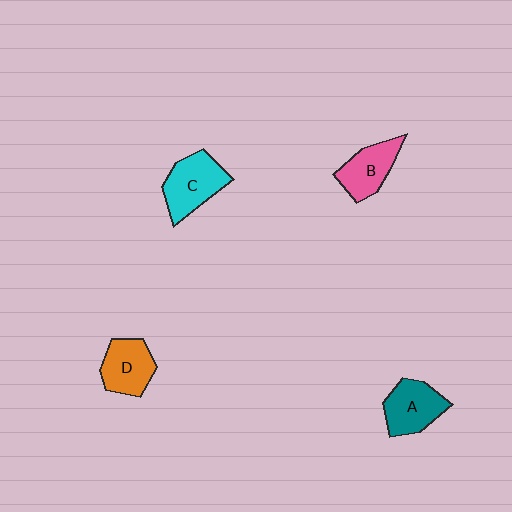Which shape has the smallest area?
Shape B (pink).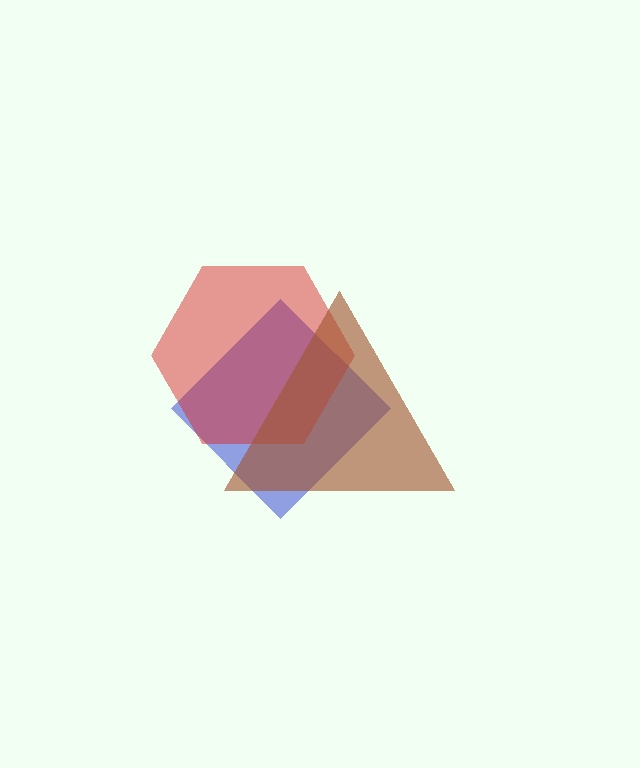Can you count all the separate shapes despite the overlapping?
Yes, there are 3 separate shapes.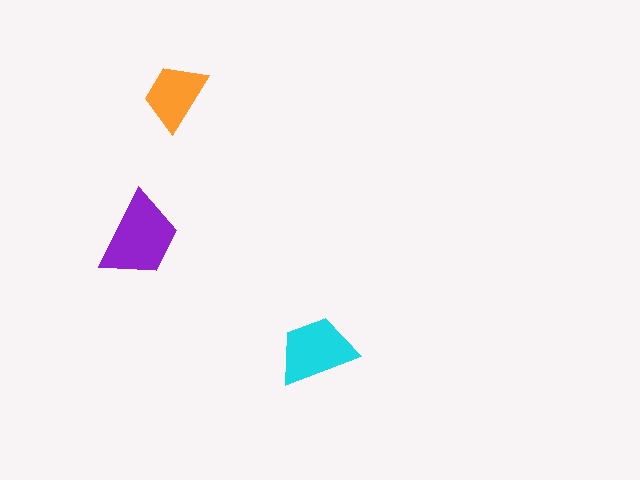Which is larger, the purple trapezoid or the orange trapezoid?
The purple one.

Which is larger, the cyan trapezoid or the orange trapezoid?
The cyan one.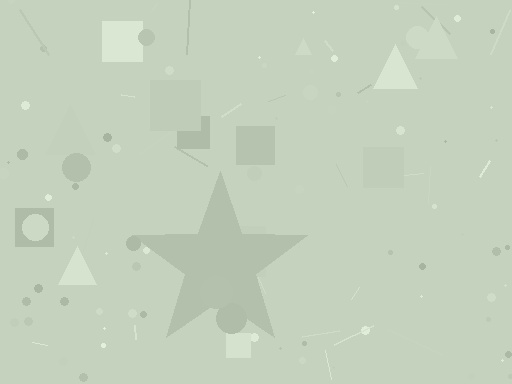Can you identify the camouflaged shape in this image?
The camouflaged shape is a star.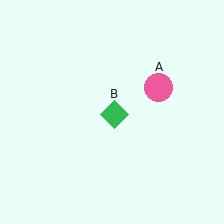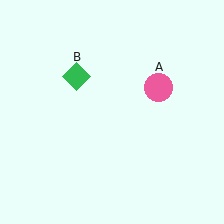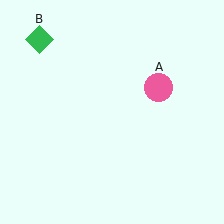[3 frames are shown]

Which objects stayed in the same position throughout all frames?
Pink circle (object A) remained stationary.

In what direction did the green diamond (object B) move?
The green diamond (object B) moved up and to the left.